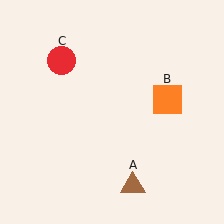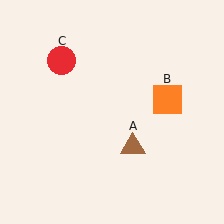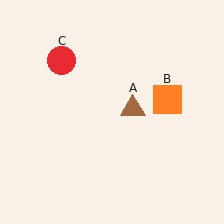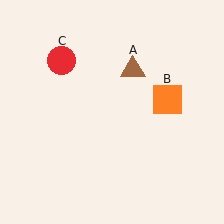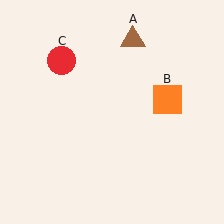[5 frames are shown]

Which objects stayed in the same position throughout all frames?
Orange square (object B) and red circle (object C) remained stationary.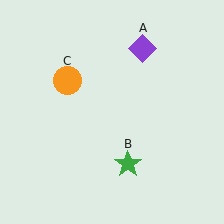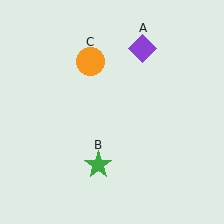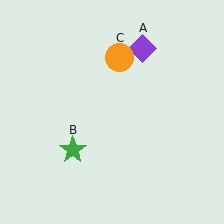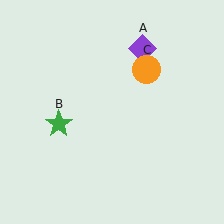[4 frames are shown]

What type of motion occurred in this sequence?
The green star (object B), orange circle (object C) rotated clockwise around the center of the scene.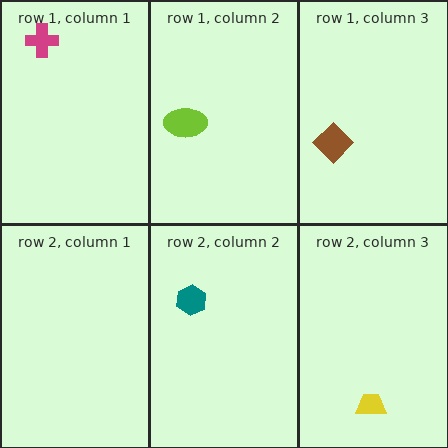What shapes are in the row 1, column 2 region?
The lime ellipse.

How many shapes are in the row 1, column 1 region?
1.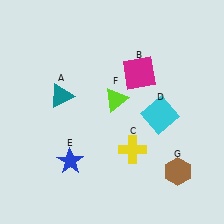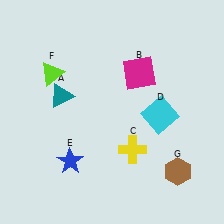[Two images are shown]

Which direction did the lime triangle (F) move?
The lime triangle (F) moved left.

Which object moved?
The lime triangle (F) moved left.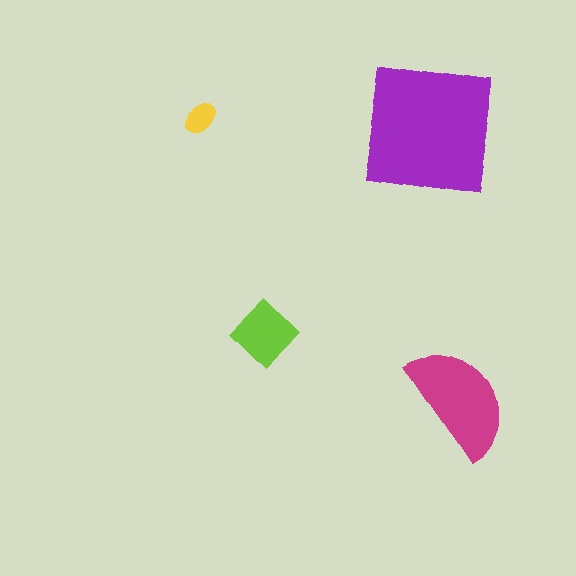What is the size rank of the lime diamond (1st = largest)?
3rd.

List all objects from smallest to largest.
The yellow ellipse, the lime diamond, the magenta semicircle, the purple square.